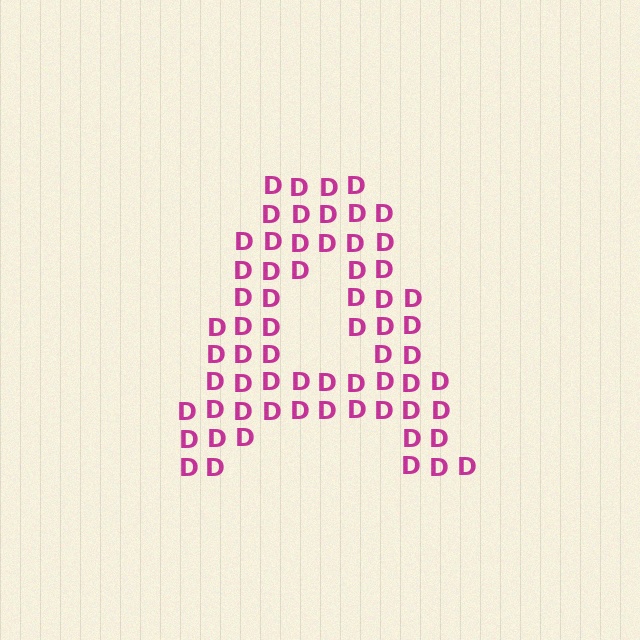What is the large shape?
The large shape is the letter A.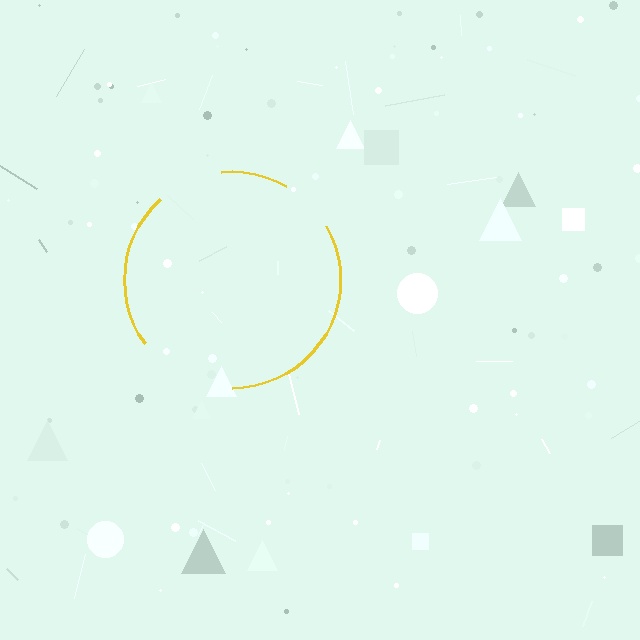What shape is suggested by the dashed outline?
The dashed outline suggests a circle.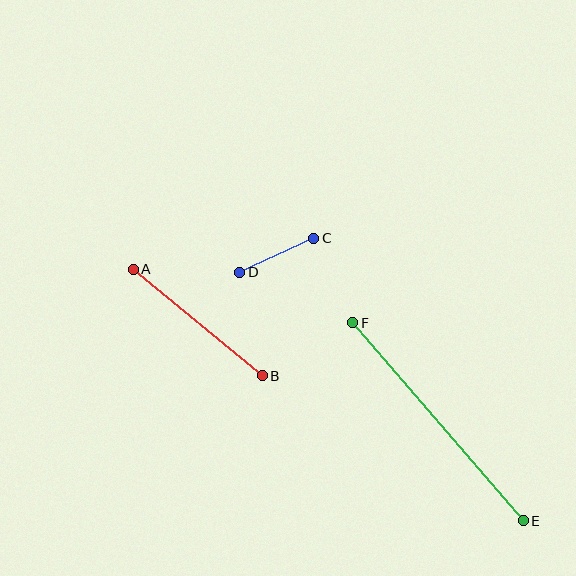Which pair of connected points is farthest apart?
Points E and F are farthest apart.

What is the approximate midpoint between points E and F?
The midpoint is at approximately (438, 422) pixels.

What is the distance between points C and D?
The distance is approximately 81 pixels.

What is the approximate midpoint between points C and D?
The midpoint is at approximately (277, 255) pixels.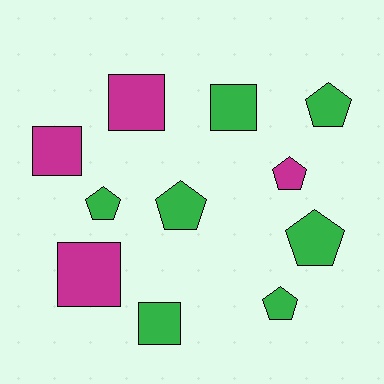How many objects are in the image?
There are 11 objects.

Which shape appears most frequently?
Pentagon, with 6 objects.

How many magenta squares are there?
There are 3 magenta squares.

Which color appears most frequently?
Green, with 7 objects.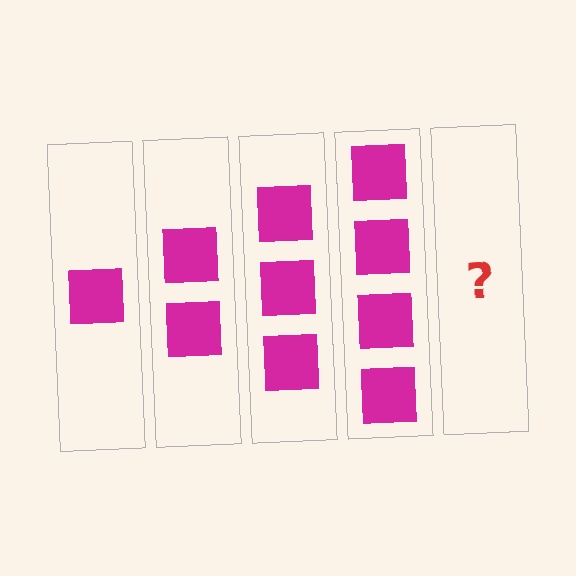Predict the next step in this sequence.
The next step is 5 squares.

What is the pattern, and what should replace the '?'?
The pattern is that each step adds one more square. The '?' should be 5 squares.